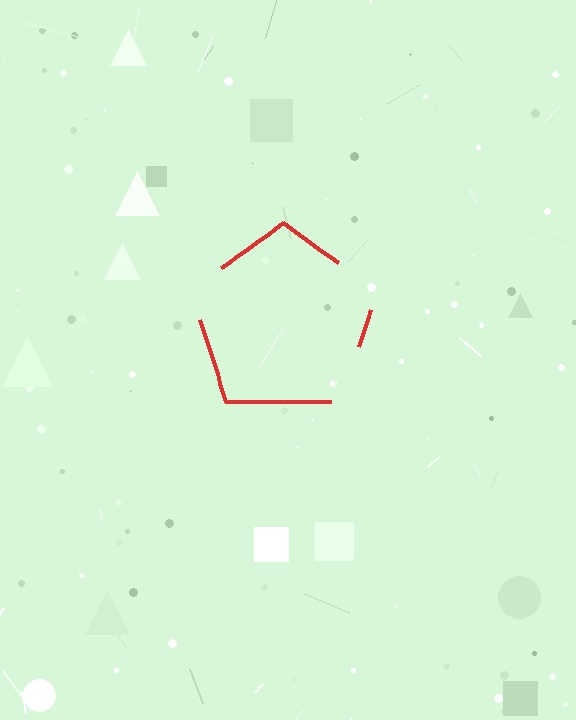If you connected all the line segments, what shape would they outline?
They would outline a pentagon.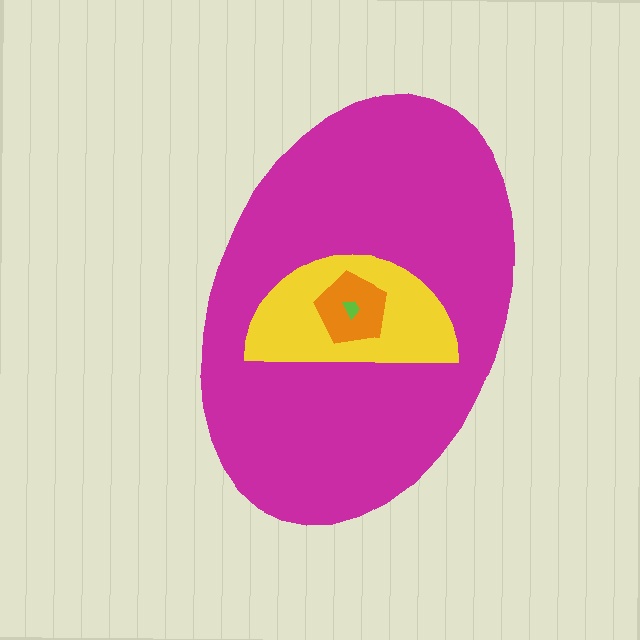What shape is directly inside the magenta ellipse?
The yellow semicircle.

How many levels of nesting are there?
4.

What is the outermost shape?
The magenta ellipse.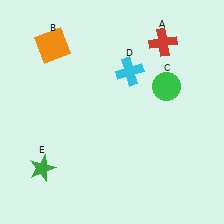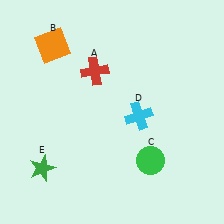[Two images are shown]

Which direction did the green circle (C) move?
The green circle (C) moved down.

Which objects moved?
The objects that moved are: the red cross (A), the green circle (C), the cyan cross (D).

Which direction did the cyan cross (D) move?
The cyan cross (D) moved down.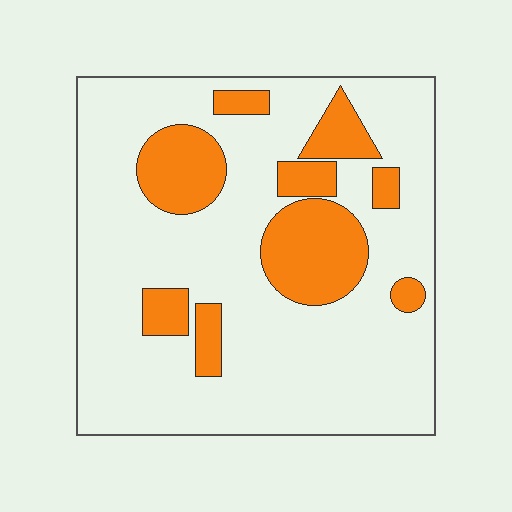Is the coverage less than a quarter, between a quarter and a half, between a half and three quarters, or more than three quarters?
Less than a quarter.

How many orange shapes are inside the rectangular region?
9.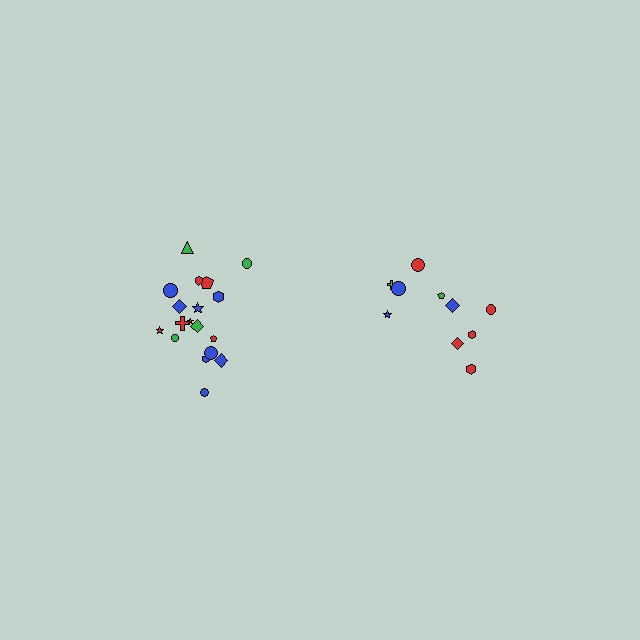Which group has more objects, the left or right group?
The left group.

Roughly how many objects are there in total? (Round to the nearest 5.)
Roughly 30 objects in total.